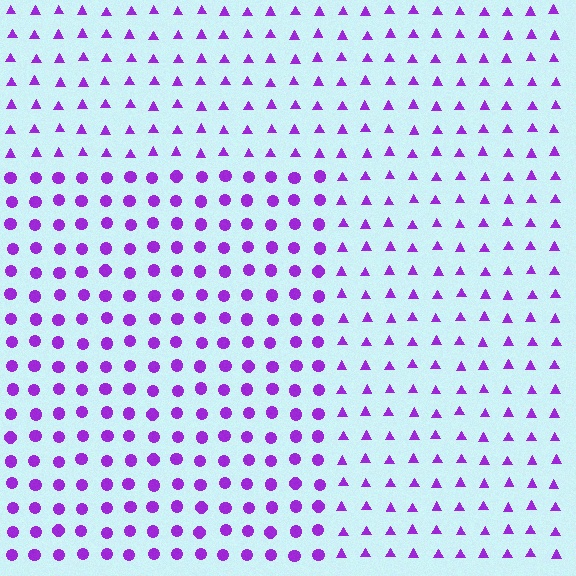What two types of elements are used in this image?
The image uses circles inside the rectangle region and triangles outside it.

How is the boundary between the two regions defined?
The boundary is defined by a change in element shape: circles inside vs. triangles outside. All elements share the same color and spacing.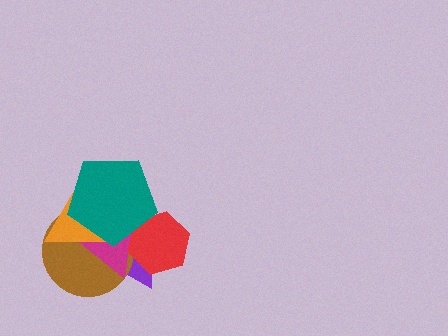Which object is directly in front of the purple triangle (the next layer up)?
The brown circle is directly in front of the purple triangle.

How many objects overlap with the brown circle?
4 objects overlap with the brown circle.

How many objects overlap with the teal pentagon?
5 objects overlap with the teal pentagon.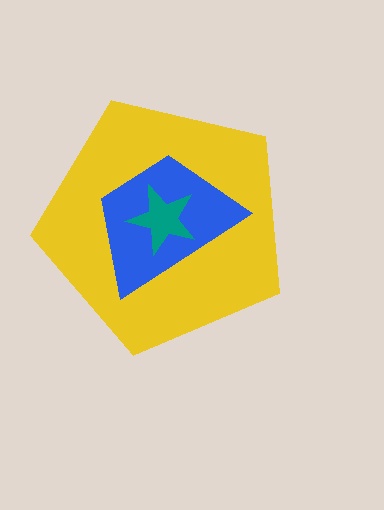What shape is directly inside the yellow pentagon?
The blue trapezoid.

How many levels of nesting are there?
3.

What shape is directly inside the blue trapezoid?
The teal star.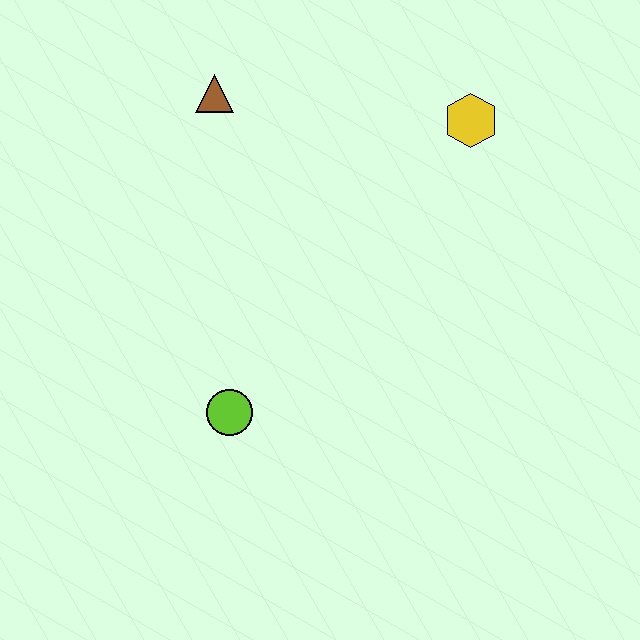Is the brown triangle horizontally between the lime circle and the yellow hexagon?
No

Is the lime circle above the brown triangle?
No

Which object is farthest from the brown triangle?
The lime circle is farthest from the brown triangle.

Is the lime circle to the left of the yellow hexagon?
Yes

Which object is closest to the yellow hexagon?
The brown triangle is closest to the yellow hexagon.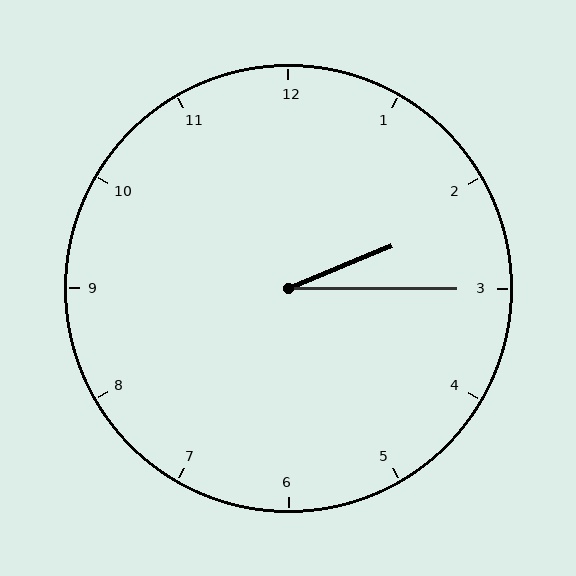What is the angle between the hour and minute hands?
Approximately 22 degrees.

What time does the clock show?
2:15.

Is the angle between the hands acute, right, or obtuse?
It is acute.